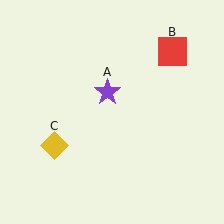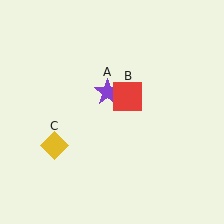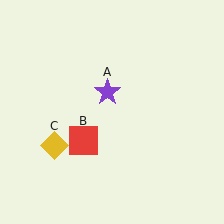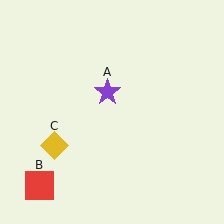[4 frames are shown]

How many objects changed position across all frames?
1 object changed position: red square (object B).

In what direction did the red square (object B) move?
The red square (object B) moved down and to the left.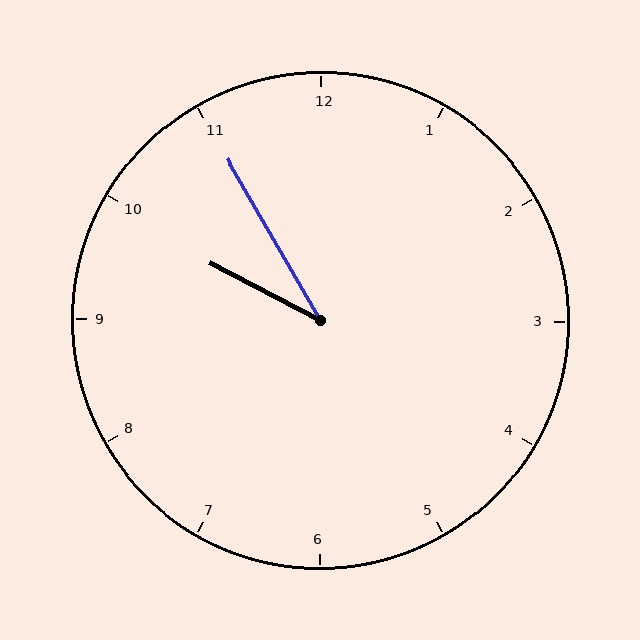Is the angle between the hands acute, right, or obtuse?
It is acute.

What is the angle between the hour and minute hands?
Approximately 32 degrees.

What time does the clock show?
9:55.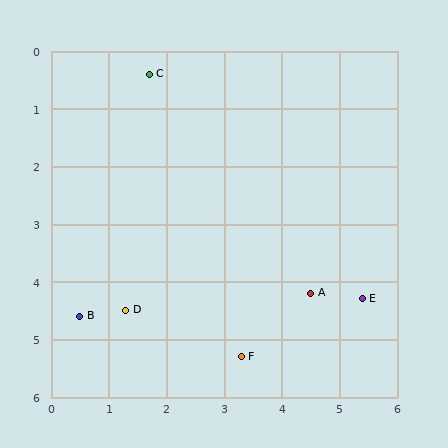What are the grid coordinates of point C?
Point C is at approximately (1.7, 0.4).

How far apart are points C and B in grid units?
Points C and B are about 4.4 grid units apart.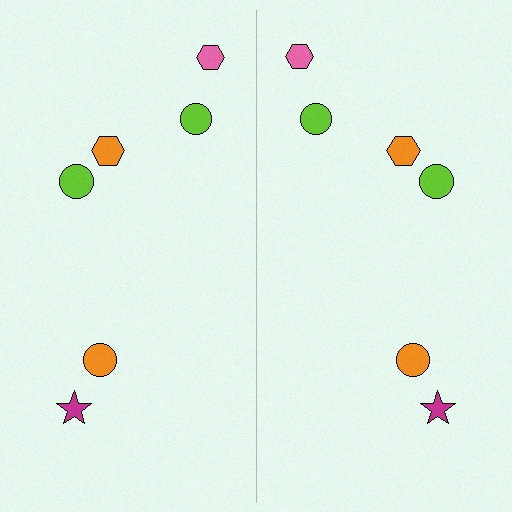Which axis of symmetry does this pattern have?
The pattern has a vertical axis of symmetry running through the center of the image.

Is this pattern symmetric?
Yes, this pattern has bilateral (reflection) symmetry.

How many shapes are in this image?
There are 12 shapes in this image.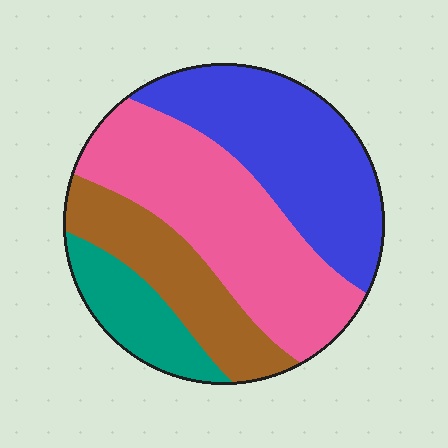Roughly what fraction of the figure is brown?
Brown takes up about one fifth (1/5) of the figure.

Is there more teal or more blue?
Blue.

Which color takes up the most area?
Pink, at roughly 35%.